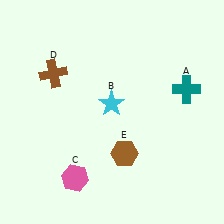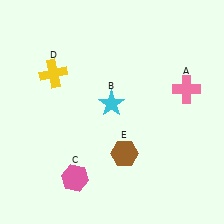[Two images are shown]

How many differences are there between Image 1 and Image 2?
There are 2 differences between the two images.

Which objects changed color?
A changed from teal to pink. D changed from brown to yellow.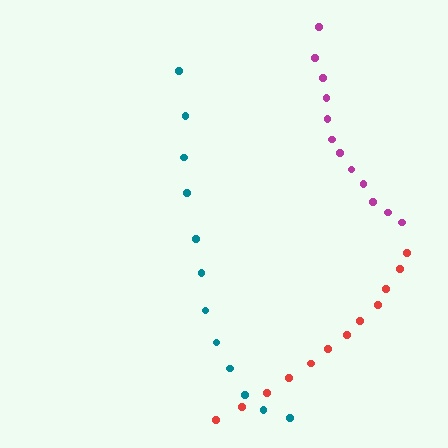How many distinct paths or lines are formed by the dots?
There are 3 distinct paths.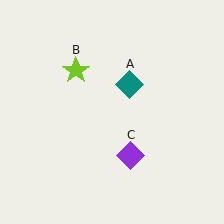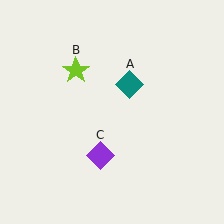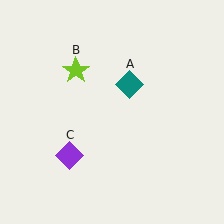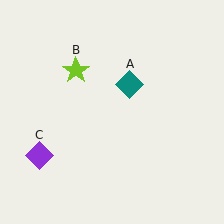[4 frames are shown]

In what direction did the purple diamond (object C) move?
The purple diamond (object C) moved left.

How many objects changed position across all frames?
1 object changed position: purple diamond (object C).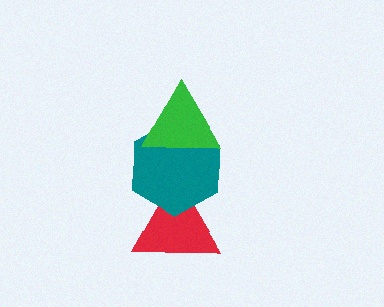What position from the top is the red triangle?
The red triangle is 3rd from the top.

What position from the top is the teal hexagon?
The teal hexagon is 2nd from the top.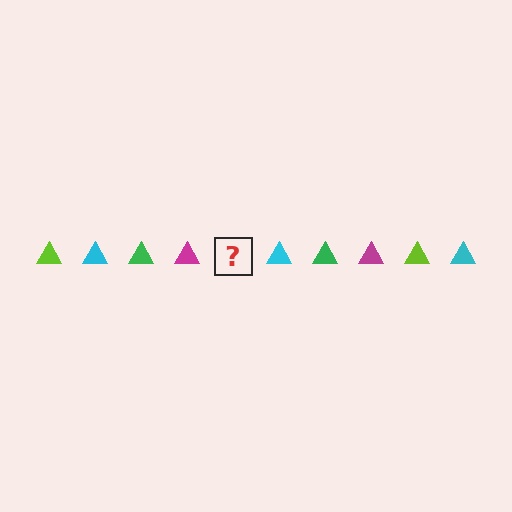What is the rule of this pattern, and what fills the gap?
The rule is that the pattern cycles through lime, cyan, green, magenta triangles. The gap should be filled with a lime triangle.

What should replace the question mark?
The question mark should be replaced with a lime triangle.